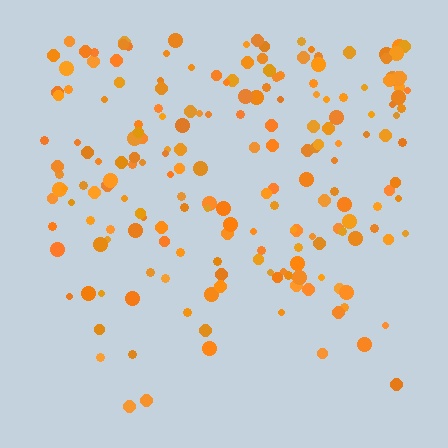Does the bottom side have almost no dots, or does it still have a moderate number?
Still a moderate number, just noticeably fewer than the top.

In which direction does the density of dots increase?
From bottom to top, with the top side densest.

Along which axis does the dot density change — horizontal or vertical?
Vertical.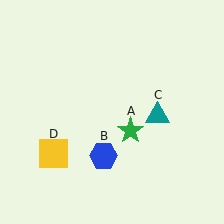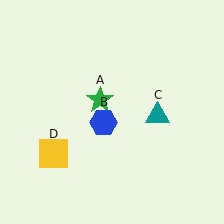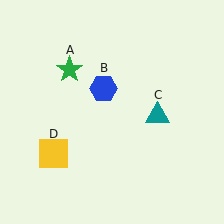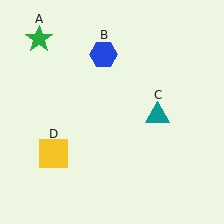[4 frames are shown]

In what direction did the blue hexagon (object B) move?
The blue hexagon (object B) moved up.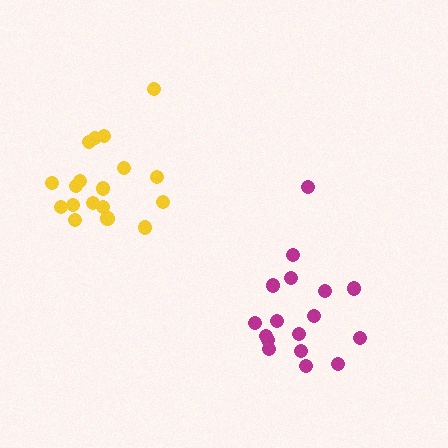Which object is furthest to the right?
The magenta cluster is rightmost.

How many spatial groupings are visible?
There are 2 spatial groupings.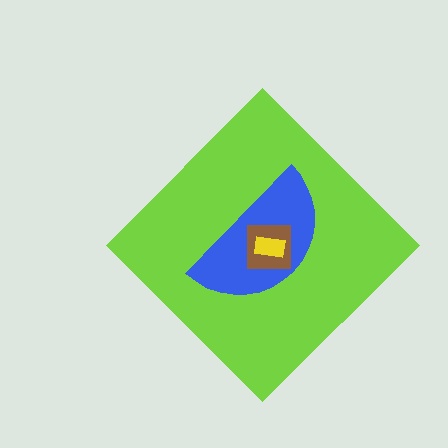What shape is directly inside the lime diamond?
The blue semicircle.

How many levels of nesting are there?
4.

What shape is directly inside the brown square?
The yellow rectangle.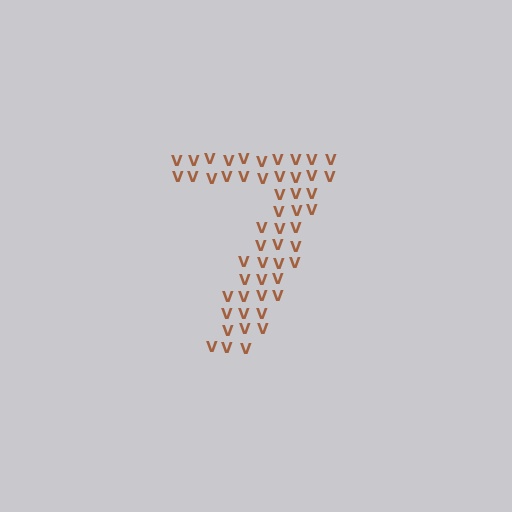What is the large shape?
The large shape is the digit 7.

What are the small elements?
The small elements are letter V's.